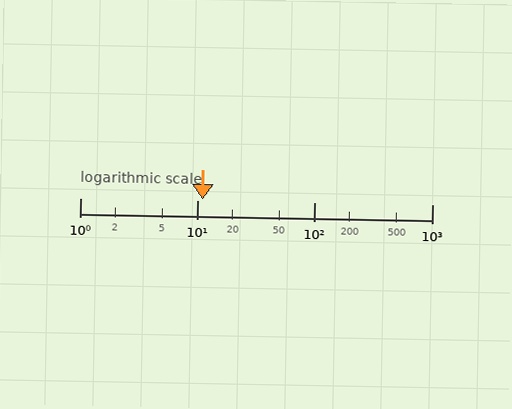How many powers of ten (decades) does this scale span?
The scale spans 3 decades, from 1 to 1000.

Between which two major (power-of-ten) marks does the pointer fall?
The pointer is between 10 and 100.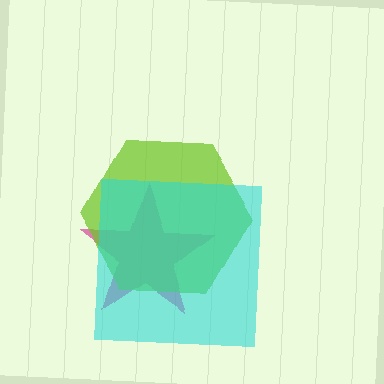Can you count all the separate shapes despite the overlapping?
Yes, there are 3 separate shapes.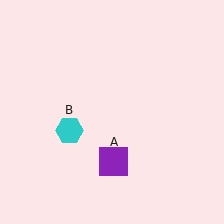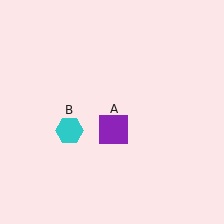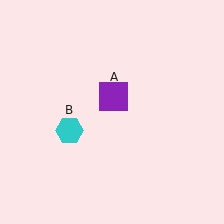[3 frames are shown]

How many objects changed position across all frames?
1 object changed position: purple square (object A).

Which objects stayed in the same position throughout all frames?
Cyan hexagon (object B) remained stationary.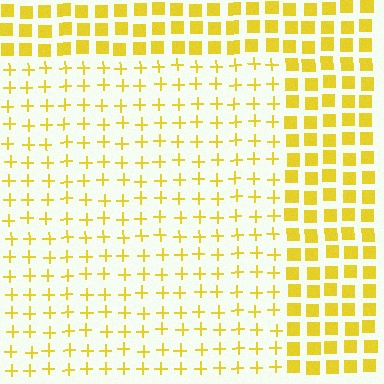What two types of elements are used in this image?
The image uses plus signs inside the rectangle region and squares outside it.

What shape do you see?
I see a rectangle.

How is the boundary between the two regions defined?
The boundary is defined by a change in element shape: plus signs inside vs. squares outside. All elements share the same color and spacing.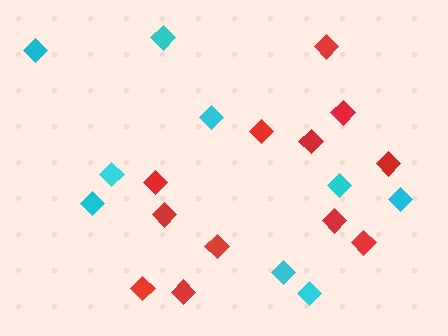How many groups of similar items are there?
There are 2 groups: one group of red diamonds (12) and one group of cyan diamonds (9).